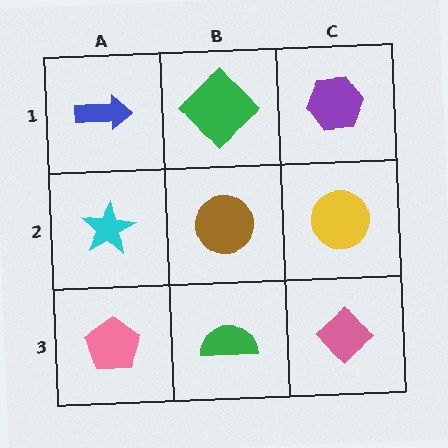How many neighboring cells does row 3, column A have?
2.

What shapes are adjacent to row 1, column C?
A yellow circle (row 2, column C), a green diamond (row 1, column B).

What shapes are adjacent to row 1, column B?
A brown circle (row 2, column B), a blue arrow (row 1, column A), a purple hexagon (row 1, column C).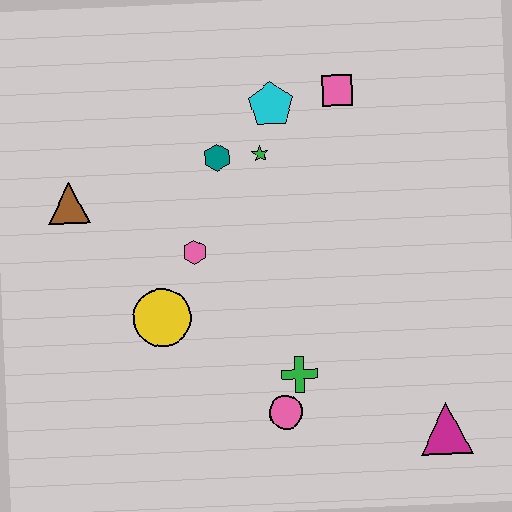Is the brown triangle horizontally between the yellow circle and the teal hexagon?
No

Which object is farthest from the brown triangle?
The magenta triangle is farthest from the brown triangle.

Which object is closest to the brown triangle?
The pink hexagon is closest to the brown triangle.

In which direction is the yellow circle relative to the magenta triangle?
The yellow circle is to the left of the magenta triangle.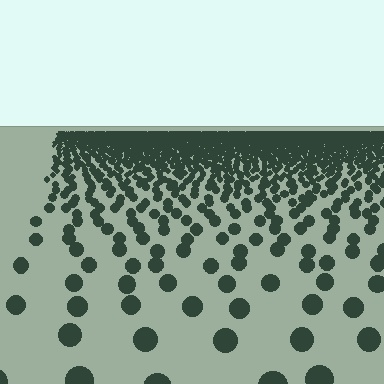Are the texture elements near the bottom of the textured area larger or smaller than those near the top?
Larger. Near the bottom, elements are closer to the viewer and appear at a bigger on-screen size.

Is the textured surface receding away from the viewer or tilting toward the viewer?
The surface is receding away from the viewer. Texture elements get smaller and denser toward the top.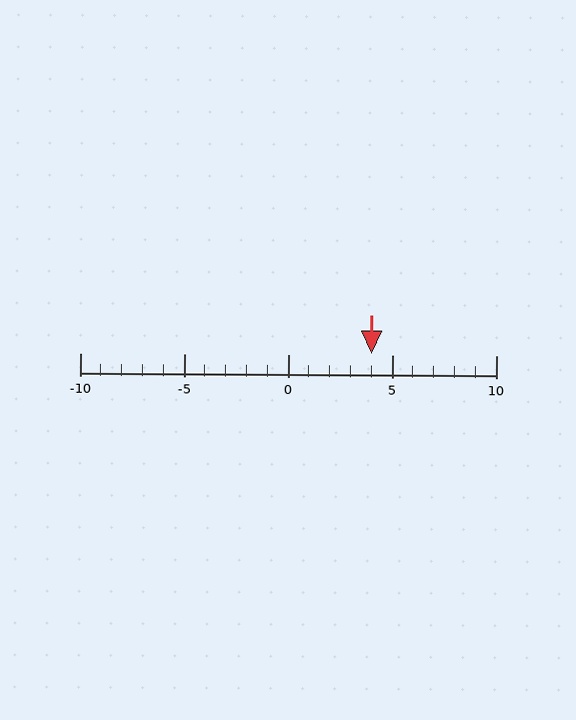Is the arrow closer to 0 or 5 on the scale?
The arrow is closer to 5.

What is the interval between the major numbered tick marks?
The major tick marks are spaced 5 units apart.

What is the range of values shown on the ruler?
The ruler shows values from -10 to 10.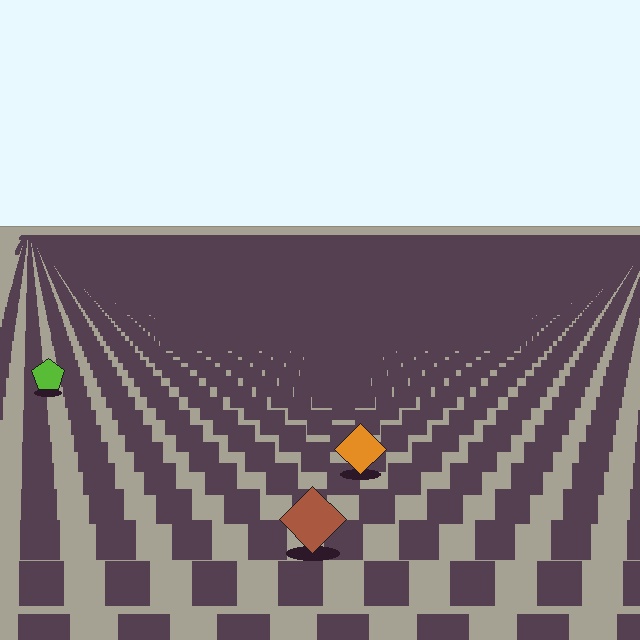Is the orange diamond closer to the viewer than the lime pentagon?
Yes. The orange diamond is closer — you can tell from the texture gradient: the ground texture is coarser near it.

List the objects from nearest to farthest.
From nearest to farthest: the brown diamond, the orange diamond, the lime pentagon.